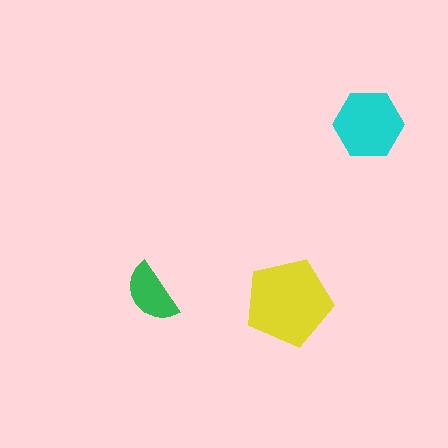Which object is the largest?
The yellow pentagon.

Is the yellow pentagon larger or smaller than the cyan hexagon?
Larger.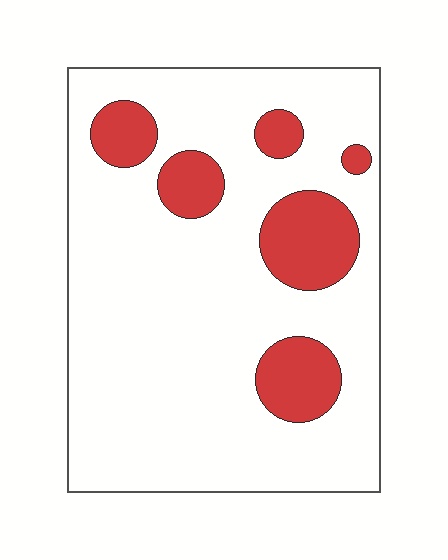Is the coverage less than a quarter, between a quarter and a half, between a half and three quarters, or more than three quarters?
Less than a quarter.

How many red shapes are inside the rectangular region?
6.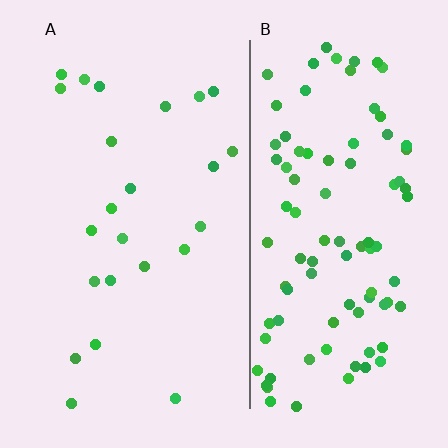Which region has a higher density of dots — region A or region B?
B (the right).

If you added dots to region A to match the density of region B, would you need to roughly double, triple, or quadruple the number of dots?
Approximately quadruple.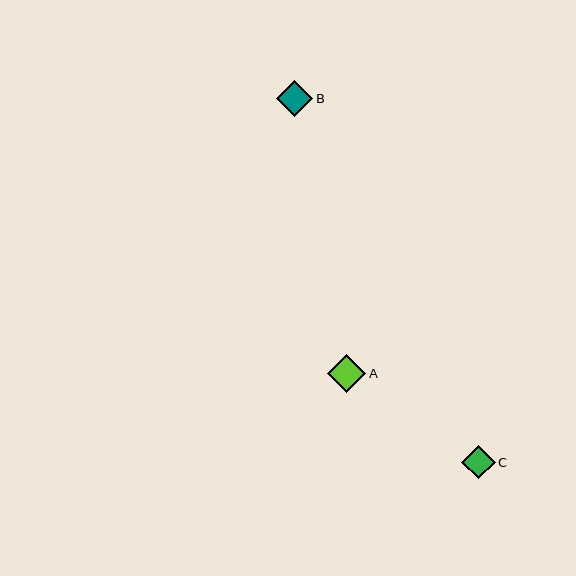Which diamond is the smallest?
Diamond C is the smallest with a size of approximately 33 pixels.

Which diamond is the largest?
Diamond A is the largest with a size of approximately 38 pixels.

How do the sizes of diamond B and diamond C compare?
Diamond B and diamond C are approximately the same size.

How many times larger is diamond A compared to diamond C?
Diamond A is approximately 1.2 times the size of diamond C.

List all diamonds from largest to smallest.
From largest to smallest: A, B, C.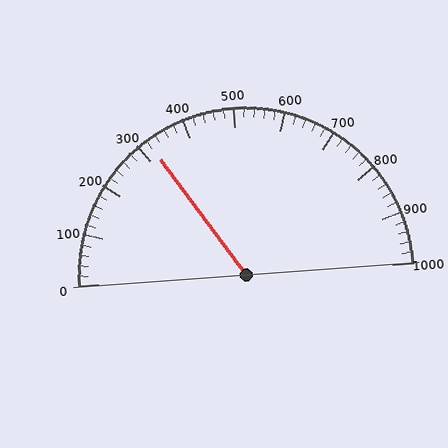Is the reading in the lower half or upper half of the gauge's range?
The reading is in the lower half of the range (0 to 1000).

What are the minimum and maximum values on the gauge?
The gauge ranges from 0 to 1000.